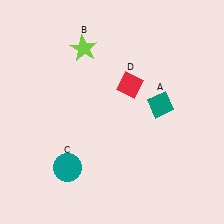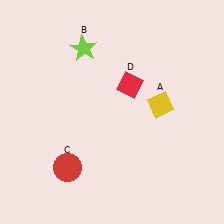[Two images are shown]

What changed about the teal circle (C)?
In Image 1, C is teal. In Image 2, it changed to red.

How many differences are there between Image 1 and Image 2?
There are 2 differences between the two images.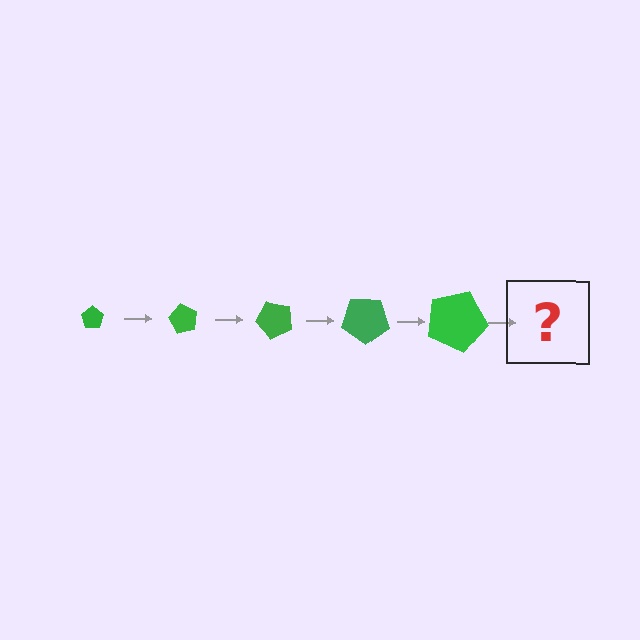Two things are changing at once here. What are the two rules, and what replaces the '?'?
The two rules are that the pentagon grows larger each step and it rotates 60 degrees each step. The '?' should be a pentagon, larger than the previous one and rotated 300 degrees from the start.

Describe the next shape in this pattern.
It should be a pentagon, larger than the previous one and rotated 300 degrees from the start.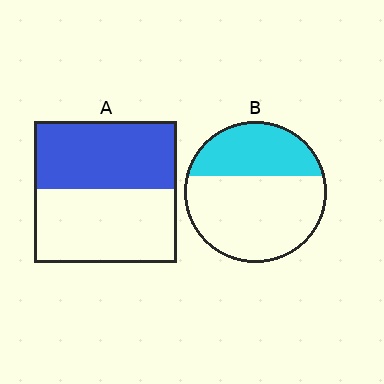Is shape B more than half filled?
No.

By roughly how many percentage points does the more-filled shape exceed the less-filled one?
By roughly 10 percentage points (A over B).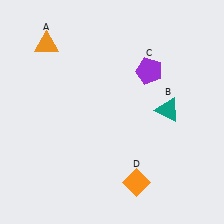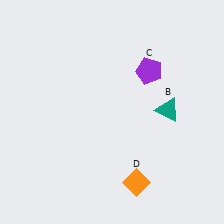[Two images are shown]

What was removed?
The orange triangle (A) was removed in Image 2.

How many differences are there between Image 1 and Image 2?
There is 1 difference between the two images.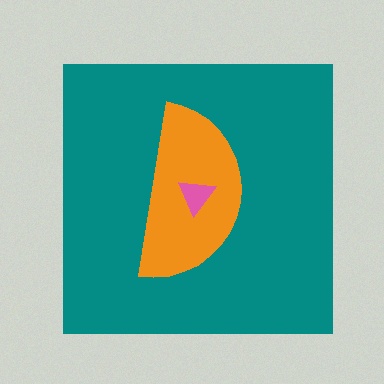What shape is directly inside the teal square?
The orange semicircle.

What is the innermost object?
The pink triangle.